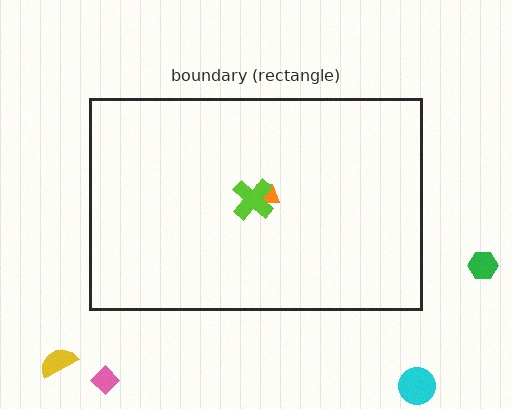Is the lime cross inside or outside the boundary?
Inside.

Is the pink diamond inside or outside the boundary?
Outside.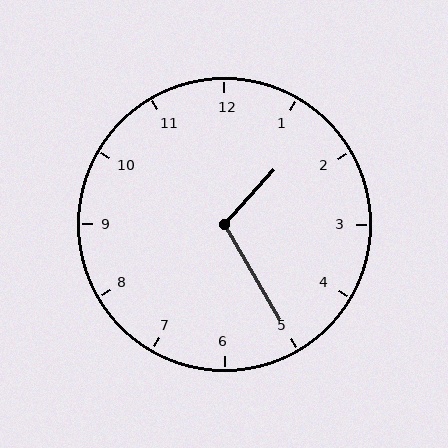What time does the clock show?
1:25.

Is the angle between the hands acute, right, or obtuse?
It is obtuse.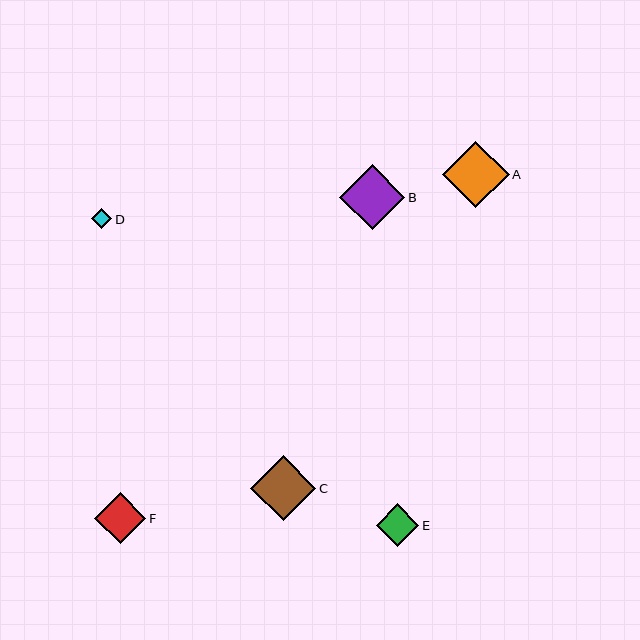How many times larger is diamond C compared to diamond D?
Diamond C is approximately 3.2 times the size of diamond D.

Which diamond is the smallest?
Diamond D is the smallest with a size of approximately 20 pixels.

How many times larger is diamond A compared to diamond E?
Diamond A is approximately 1.6 times the size of diamond E.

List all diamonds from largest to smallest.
From largest to smallest: A, C, B, F, E, D.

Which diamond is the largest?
Diamond A is the largest with a size of approximately 67 pixels.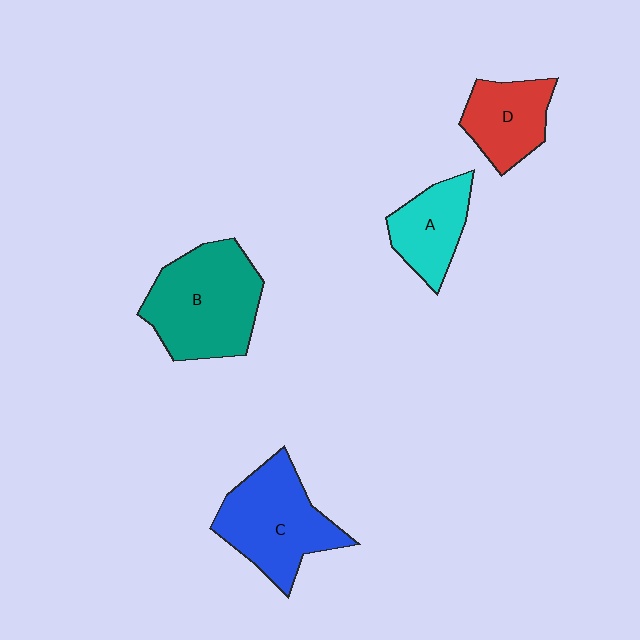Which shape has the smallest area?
Shape A (cyan).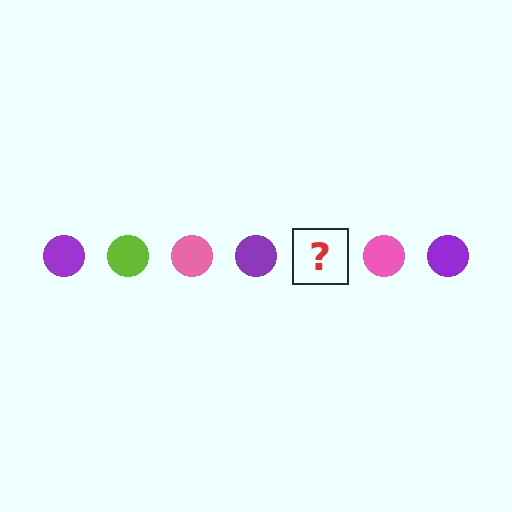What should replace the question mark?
The question mark should be replaced with a lime circle.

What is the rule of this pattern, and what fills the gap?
The rule is that the pattern cycles through purple, lime, pink circles. The gap should be filled with a lime circle.